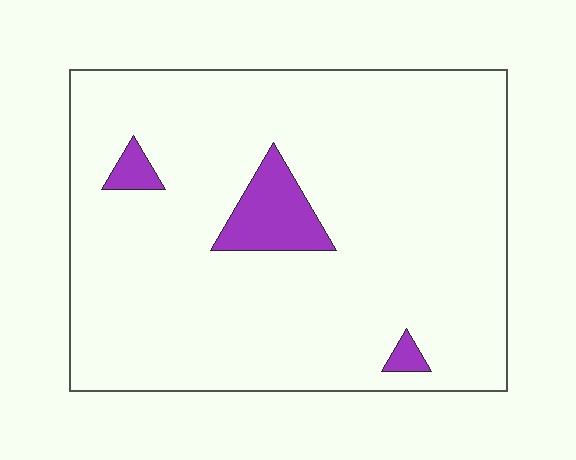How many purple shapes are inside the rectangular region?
3.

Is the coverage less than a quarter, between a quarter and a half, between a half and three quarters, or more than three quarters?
Less than a quarter.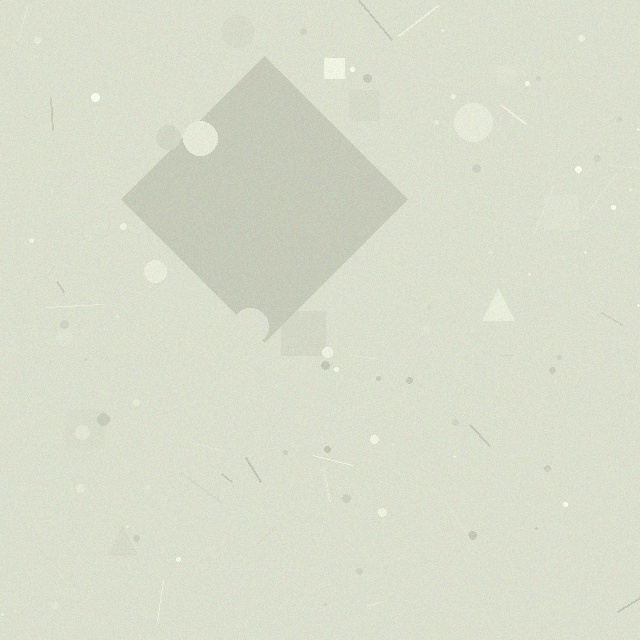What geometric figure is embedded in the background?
A diamond is embedded in the background.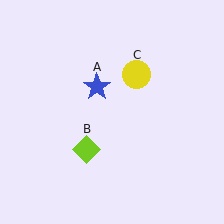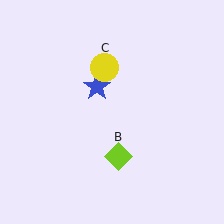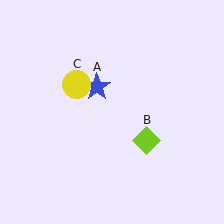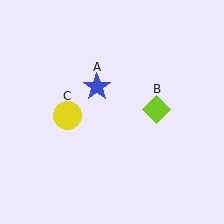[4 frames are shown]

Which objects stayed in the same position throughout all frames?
Blue star (object A) remained stationary.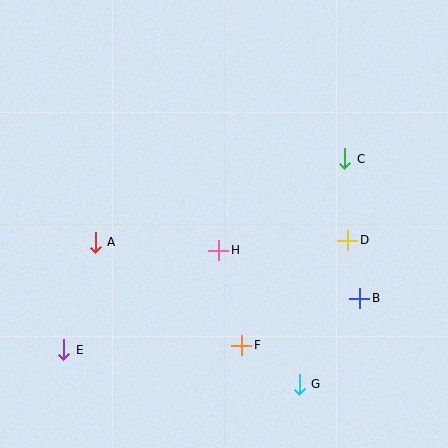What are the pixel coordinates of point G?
Point G is at (299, 384).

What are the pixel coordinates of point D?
Point D is at (348, 240).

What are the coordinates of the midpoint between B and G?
The midpoint between B and G is at (329, 341).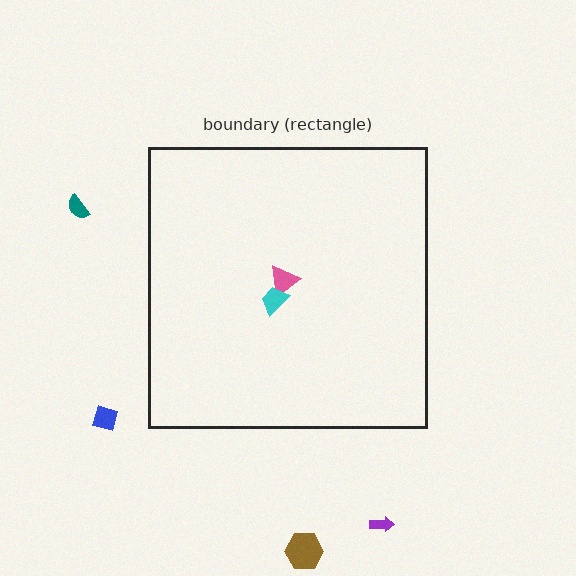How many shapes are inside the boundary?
2 inside, 4 outside.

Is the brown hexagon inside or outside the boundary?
Outside.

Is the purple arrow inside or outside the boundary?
Outside.